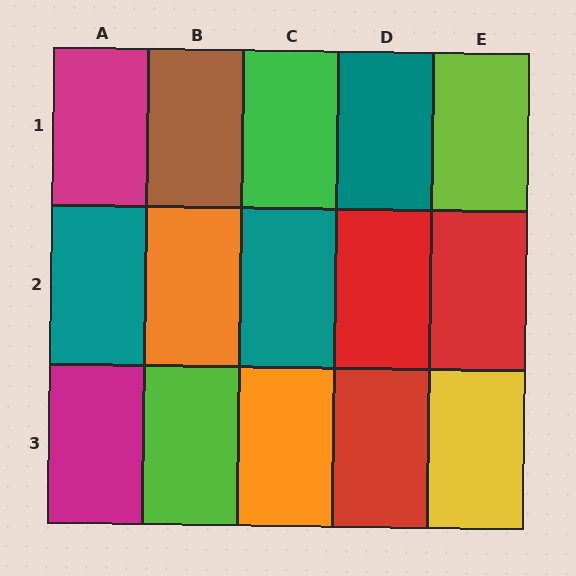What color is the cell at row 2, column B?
Orange.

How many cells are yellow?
1 cell is yellow.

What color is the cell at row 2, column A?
Teal.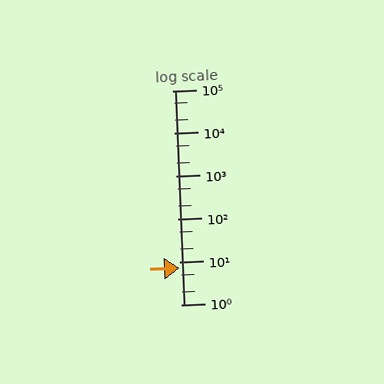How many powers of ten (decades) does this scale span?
The scale spans 5 decades, from 1 to 100000.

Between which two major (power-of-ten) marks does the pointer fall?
The pointer is between 1 and 10.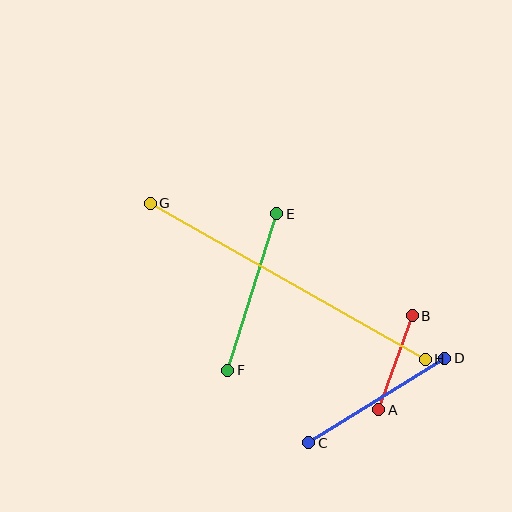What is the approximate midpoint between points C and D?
The midpoint is at approximately (377, 400) pixels.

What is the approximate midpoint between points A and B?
The midpoint is at approximately (395, 363) pixels.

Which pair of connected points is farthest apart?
Points G and H are farthest apart.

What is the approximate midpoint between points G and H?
The midpoint is at approximately (288, 281) pixels.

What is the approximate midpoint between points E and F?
The midpoint is at approximately (252, 292) pixels.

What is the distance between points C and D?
The distance is approximately 160 pixels.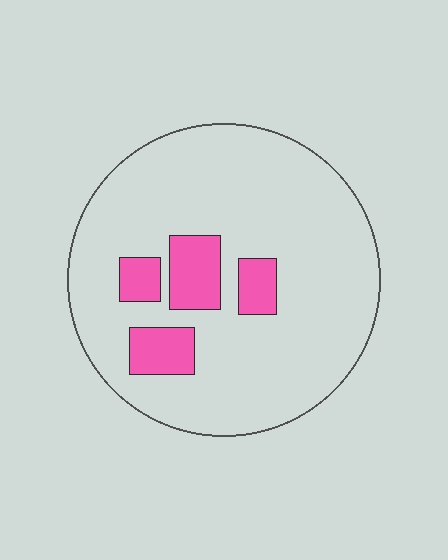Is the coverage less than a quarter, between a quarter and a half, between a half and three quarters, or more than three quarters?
Less than a quarter.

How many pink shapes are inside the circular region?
4.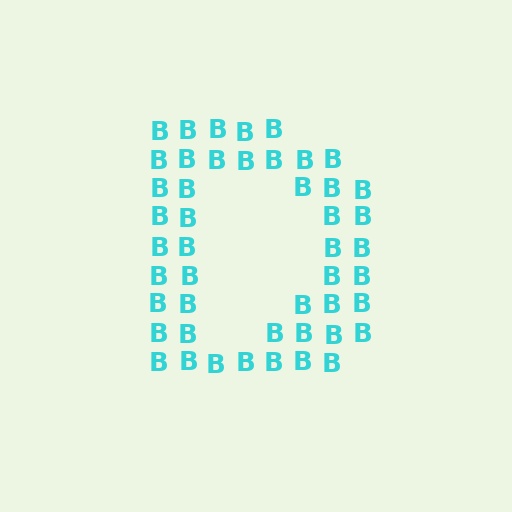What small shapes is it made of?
It is made of small letter B's.